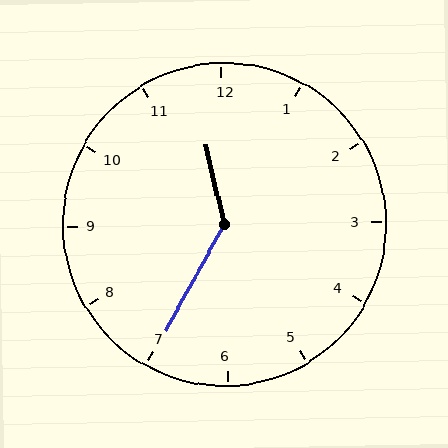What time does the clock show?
11:35.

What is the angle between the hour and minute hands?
Approximately 138 degrees.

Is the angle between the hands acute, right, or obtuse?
It is obtuse.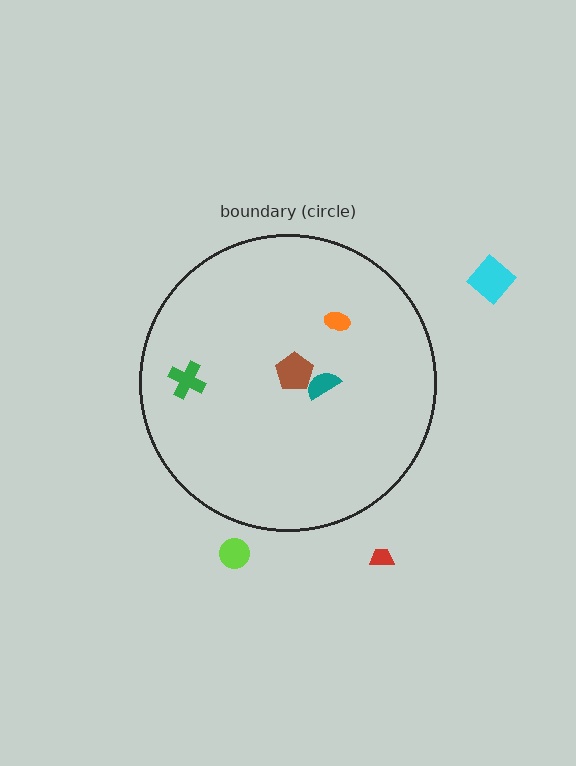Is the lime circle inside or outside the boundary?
Outside.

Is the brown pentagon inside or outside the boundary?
Inside.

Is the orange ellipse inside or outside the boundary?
Inside.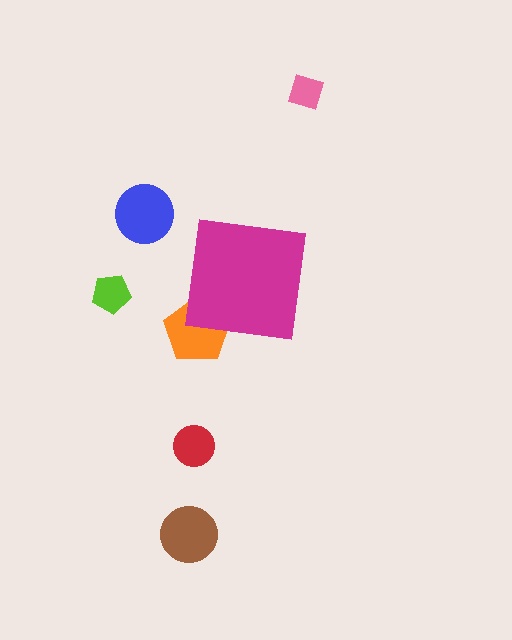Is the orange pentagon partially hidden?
Yes, the orange pentagon is partially hidden behind the magenta square.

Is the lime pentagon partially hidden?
No, the lime pentagon is fully visible.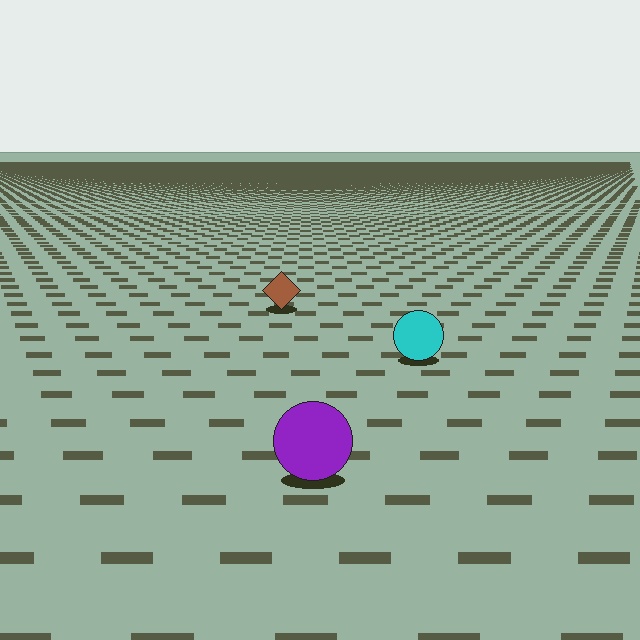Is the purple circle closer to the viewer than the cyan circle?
Yes. The purple circle is closer — you can tell from the texture gradient: the ground texture is coarser near it.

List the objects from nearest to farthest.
From nearest to farthest: the purple circle, the cyan circle, the brown diamond.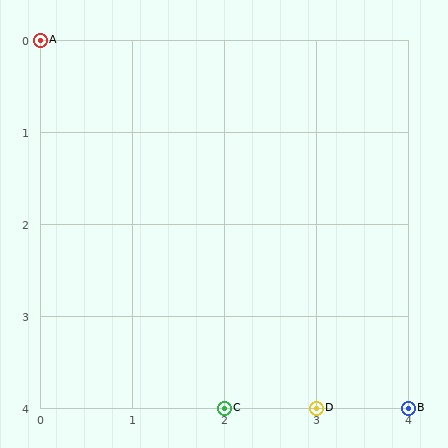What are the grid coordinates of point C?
Point C is at grid coordinates (2, 4).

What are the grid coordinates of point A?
Point A is at grid coordinates (0, 0).